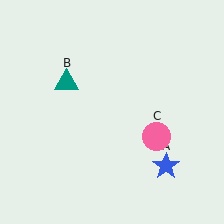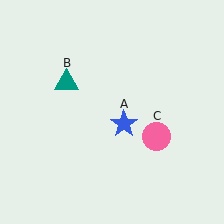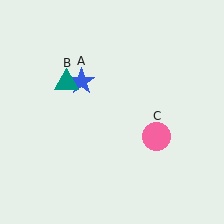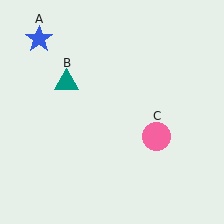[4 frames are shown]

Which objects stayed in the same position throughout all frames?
Teal triangle (object B) and pink circle (object C) remained stationary.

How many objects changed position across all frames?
1 object changed position: blue star (object A).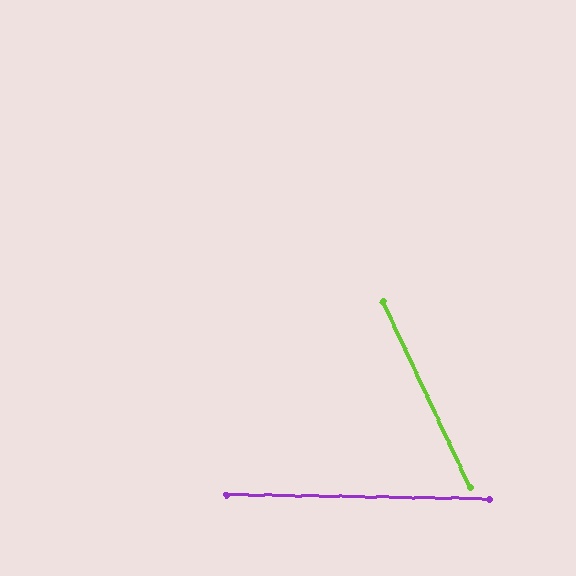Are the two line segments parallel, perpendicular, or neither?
Neither parallel nor perpendicular — they differ by about 64°.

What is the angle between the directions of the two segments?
Approximately 64 degrees.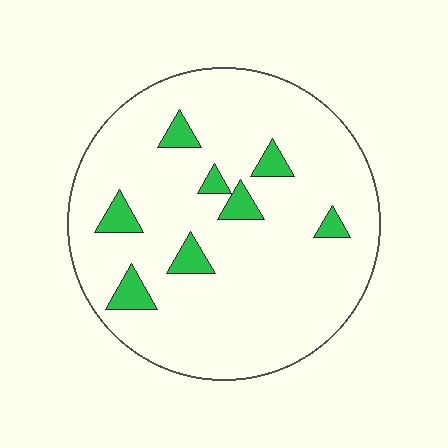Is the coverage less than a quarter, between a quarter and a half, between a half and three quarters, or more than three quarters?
Less than a quarter.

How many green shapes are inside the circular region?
8.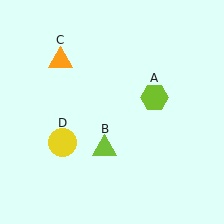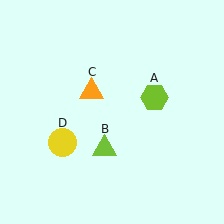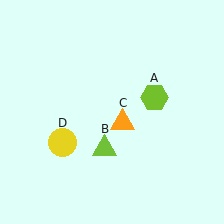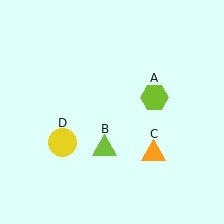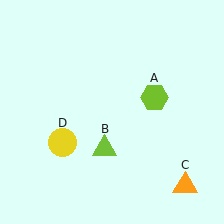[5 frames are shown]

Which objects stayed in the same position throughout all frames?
Lime hexagon (object A) and lime triangle (object B) and yellow circle (object D) remained stationary.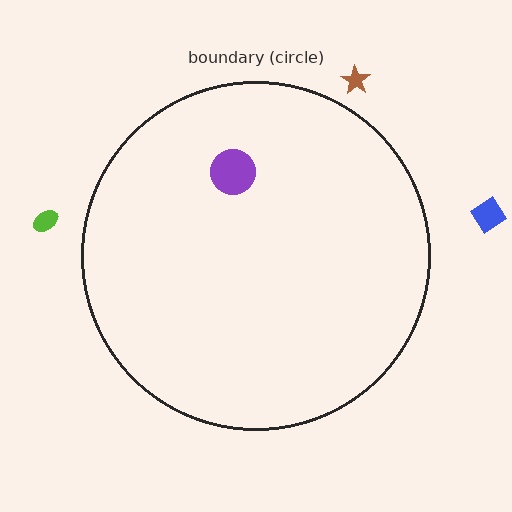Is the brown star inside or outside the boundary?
Outside.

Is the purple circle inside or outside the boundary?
Inside.